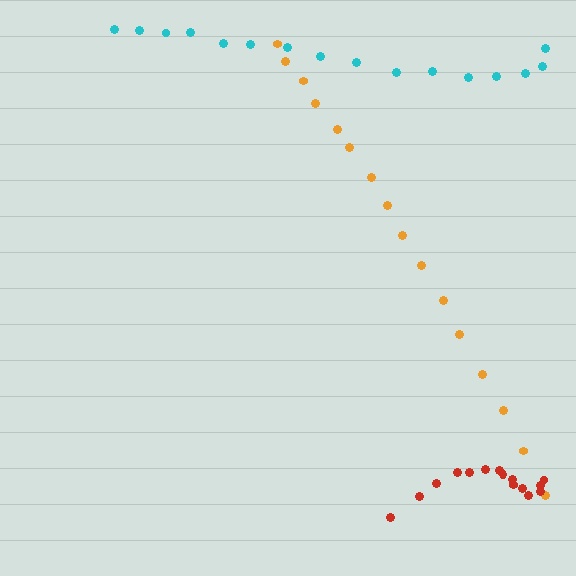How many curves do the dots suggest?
There are 3 distinct paths.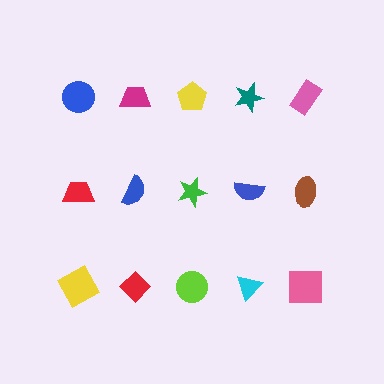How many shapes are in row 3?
5 shapes.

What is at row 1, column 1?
A blue circle.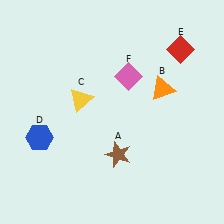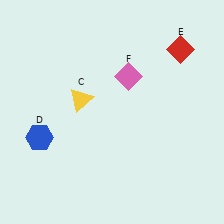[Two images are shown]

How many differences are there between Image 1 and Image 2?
There are 2 differences between the two images.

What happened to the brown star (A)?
The brown star (A) was removed in Image 2. It was in the bottom-right area of Image 1.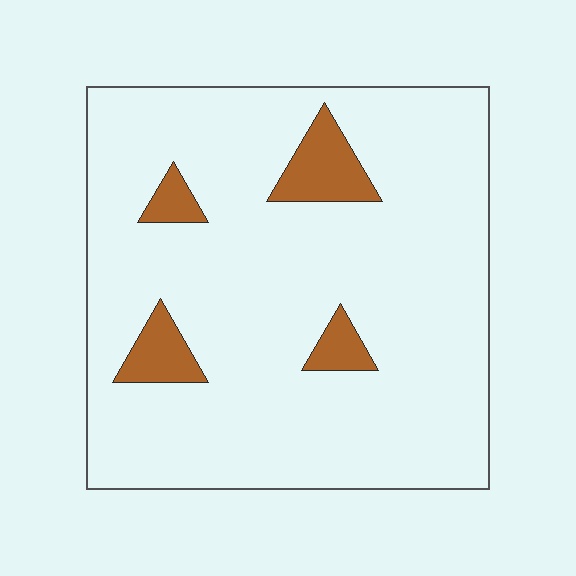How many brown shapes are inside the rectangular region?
4.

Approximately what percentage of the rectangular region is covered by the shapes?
Approximately 10%.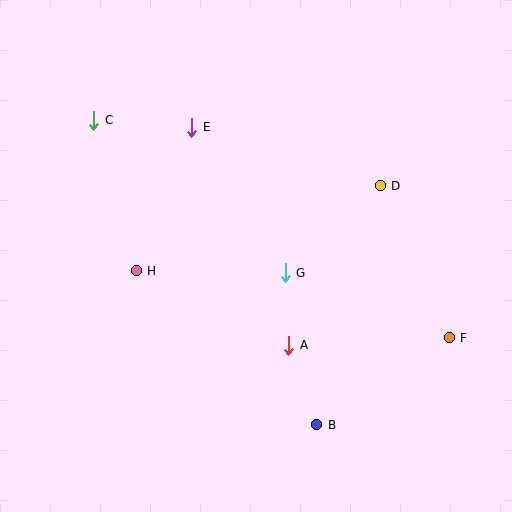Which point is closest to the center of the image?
Point G at (285, 273) is closest to the center.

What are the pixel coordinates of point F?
Point F is at (449, 338).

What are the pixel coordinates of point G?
Point G is at (285, 273).